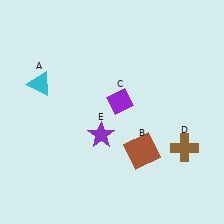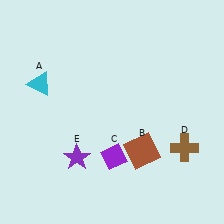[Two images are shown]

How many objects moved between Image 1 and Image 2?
2 objects moved between the two images.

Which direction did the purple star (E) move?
The purple star (E) moved left.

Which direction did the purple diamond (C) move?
The purple diamond (C) moved down.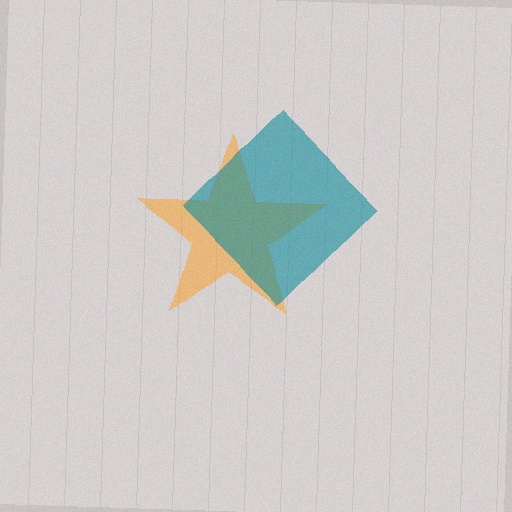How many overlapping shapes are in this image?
There are 2 overlapping shapes in the image.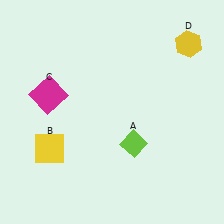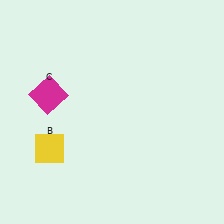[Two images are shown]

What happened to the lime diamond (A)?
The lime diamond (A) was removed in Image 2. It was in the bottom-right area of Image 1.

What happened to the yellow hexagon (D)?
The yellow hexagon (D) was removed in Image 2. It was in the top-right area of Image 1.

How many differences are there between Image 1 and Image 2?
There are 2 differences between the two images.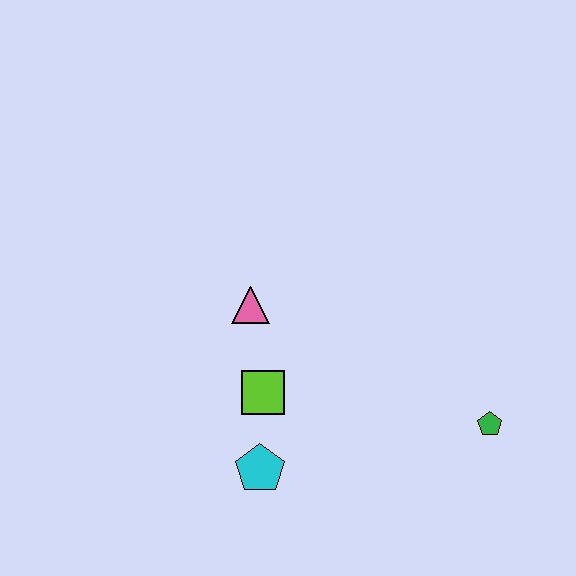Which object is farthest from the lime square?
The green pentagon is farthest from the lime square.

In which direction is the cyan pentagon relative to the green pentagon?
The cyan pentagon is to the left of the green pentagon.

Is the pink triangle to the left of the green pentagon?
Yes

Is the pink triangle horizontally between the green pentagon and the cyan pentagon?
No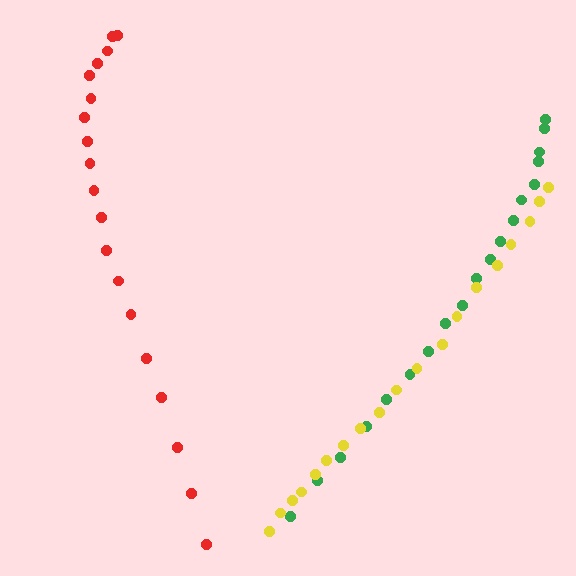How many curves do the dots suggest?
There are 3 distinct paths.